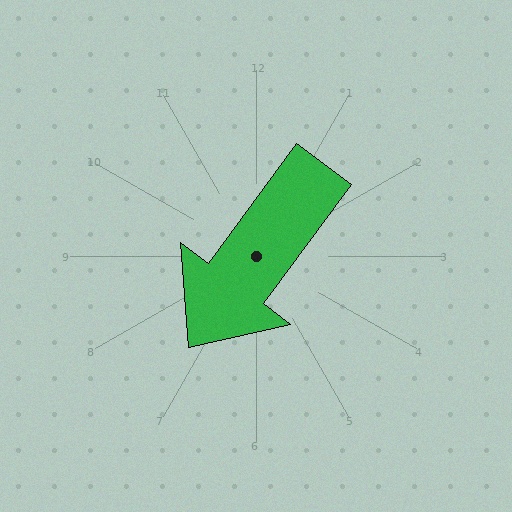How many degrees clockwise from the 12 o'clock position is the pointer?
Approximately 216 degrees.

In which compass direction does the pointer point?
Southwest.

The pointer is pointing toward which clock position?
Roughly 7 o'clock.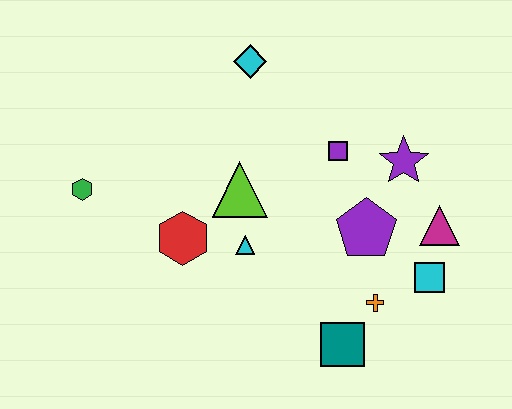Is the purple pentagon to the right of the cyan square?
No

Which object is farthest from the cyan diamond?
The teal square is farthest from the cyan diamond.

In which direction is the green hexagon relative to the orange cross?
The green hexagon is to the left of the orange cross.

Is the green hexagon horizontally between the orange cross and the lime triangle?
No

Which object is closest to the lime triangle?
The cyan triangle is closest to the lime triangle.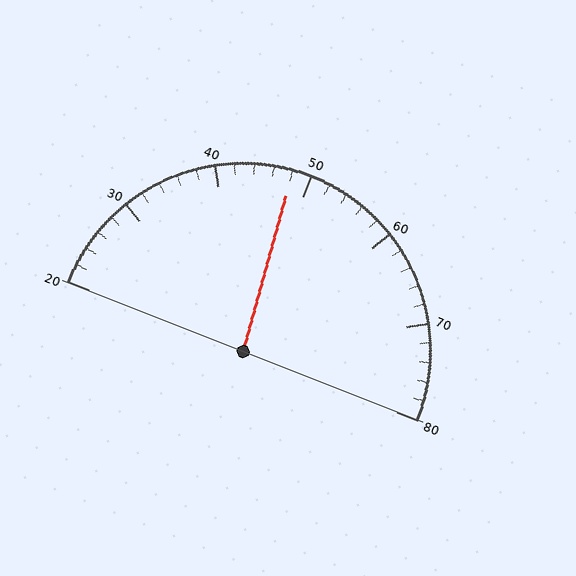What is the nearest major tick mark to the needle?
The nearest major tick mark is 50.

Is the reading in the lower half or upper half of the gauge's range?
The reading is in the lower half of the range (20 to 80).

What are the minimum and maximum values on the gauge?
The gauge ranges from 20 to 80.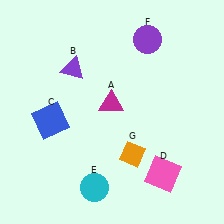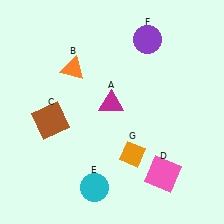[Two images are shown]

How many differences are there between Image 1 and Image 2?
There are 2 differences between the two images.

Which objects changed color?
B changed from purple to orange. C changed from blue to brown.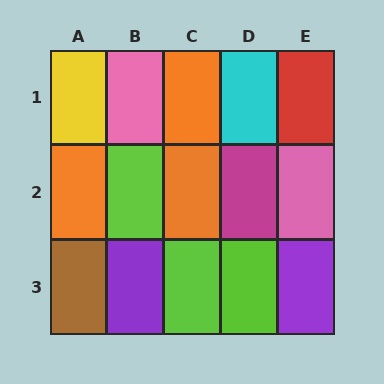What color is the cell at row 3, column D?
Lime.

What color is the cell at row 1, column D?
Cyan.